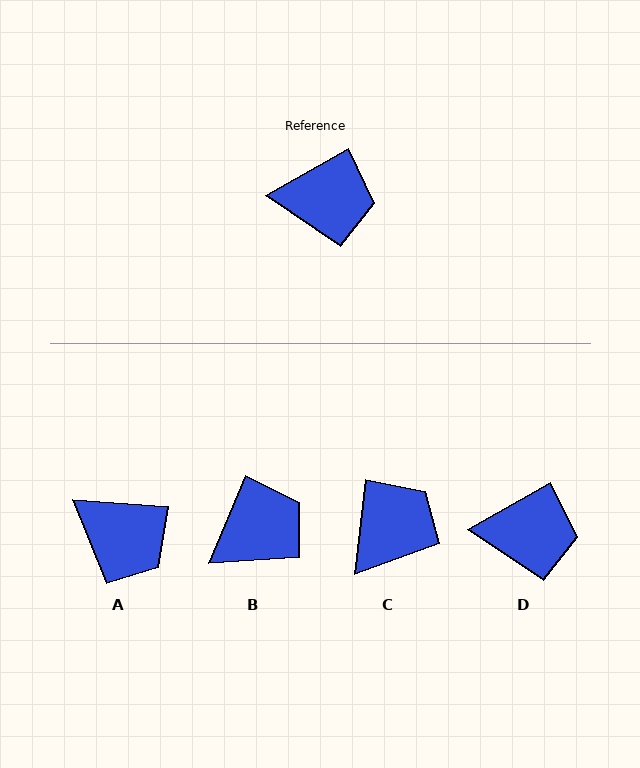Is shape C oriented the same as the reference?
No, it is off by about 54 degrees.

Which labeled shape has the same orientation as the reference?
D.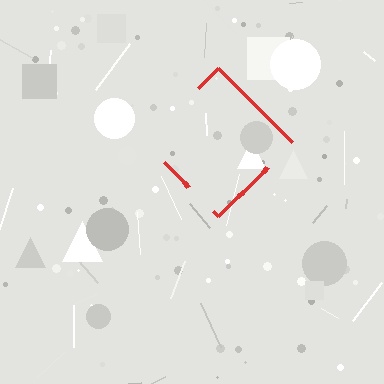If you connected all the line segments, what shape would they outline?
They would outline a diamond.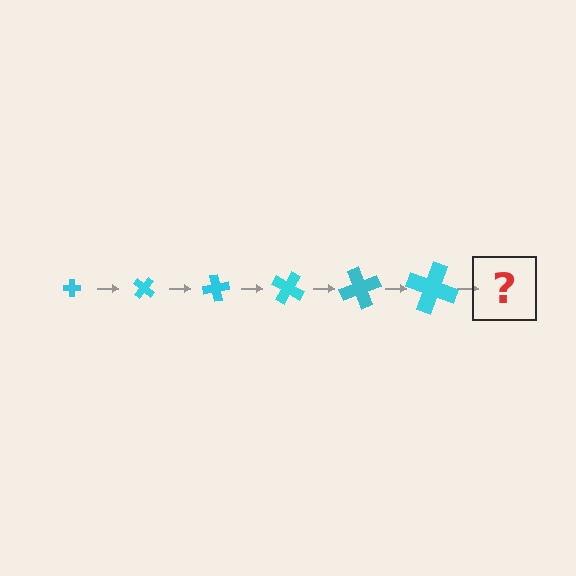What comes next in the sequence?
The next element should be a cross, larger than the previous one and rotated 240 degrees from the start.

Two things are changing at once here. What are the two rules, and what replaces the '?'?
The two rules are that the cross grows larger each step and it rotates 40 degrees each step. The '?' should be a cross, larger than the previous one and rotated 240 degrees from the start.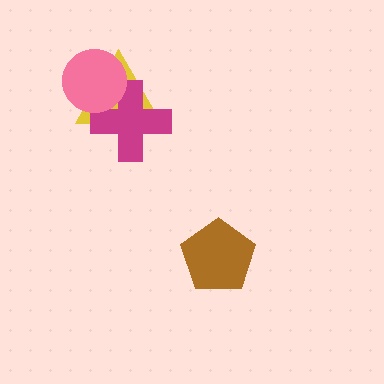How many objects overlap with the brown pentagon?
0 objects overlap with the brown pentagon.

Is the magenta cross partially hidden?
Yes, it is partially covered by another shape.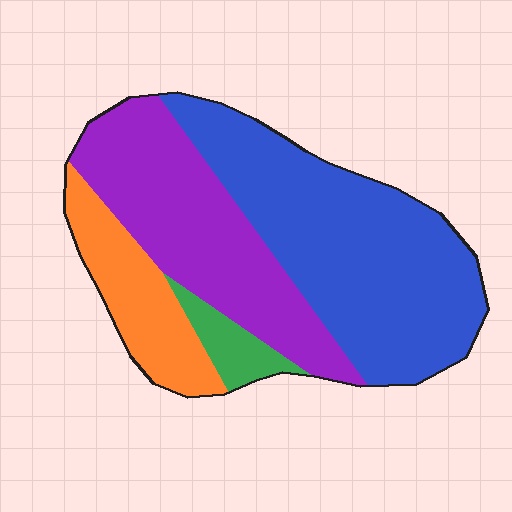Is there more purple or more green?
Purple.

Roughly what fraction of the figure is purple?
Purple takes up about one third (1/3) of the figure.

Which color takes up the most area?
Blue, at roughly 45%.